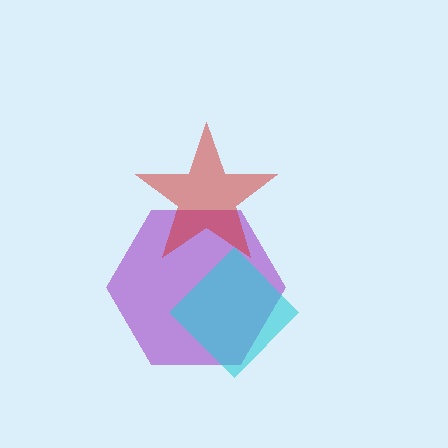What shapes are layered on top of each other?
The layered shapes are: a purple hexagon, a red star, a cyan diamond.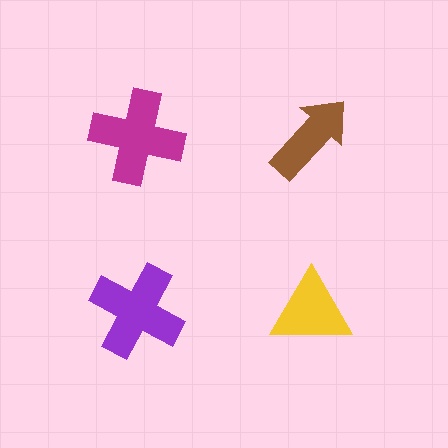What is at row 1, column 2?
A brown arrow.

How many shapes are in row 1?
2 shapes.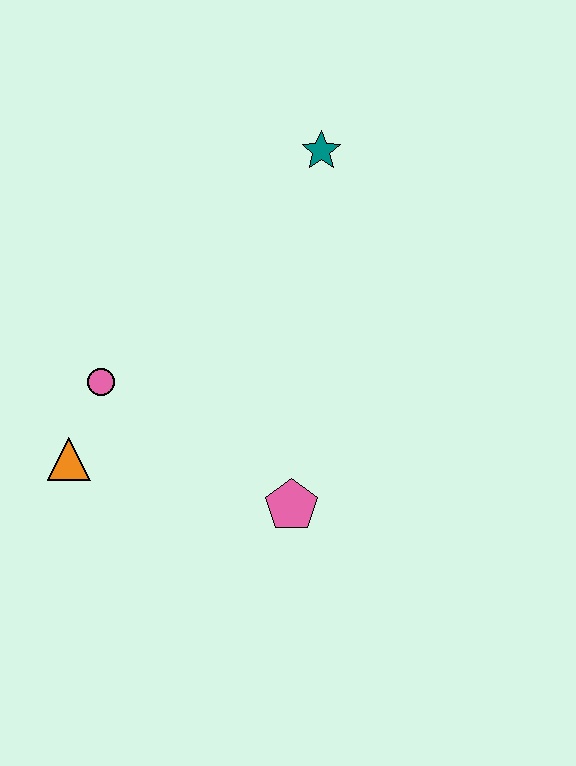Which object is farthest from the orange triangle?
The teal star is farthest from the orange triangle.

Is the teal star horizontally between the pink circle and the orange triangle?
No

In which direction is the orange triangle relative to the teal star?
The orange triangle is below the teal star.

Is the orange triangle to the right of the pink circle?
No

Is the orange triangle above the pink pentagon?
Yes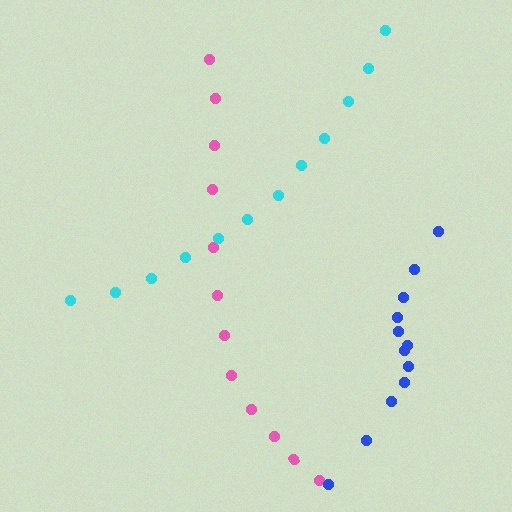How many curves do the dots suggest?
There are 3 distinct paths.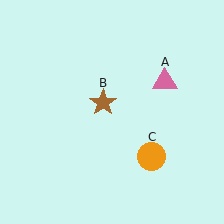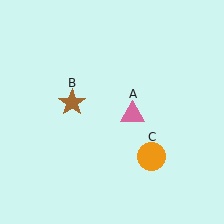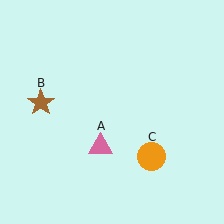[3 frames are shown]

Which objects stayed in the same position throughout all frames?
Orange circle (object C) remained stationary.